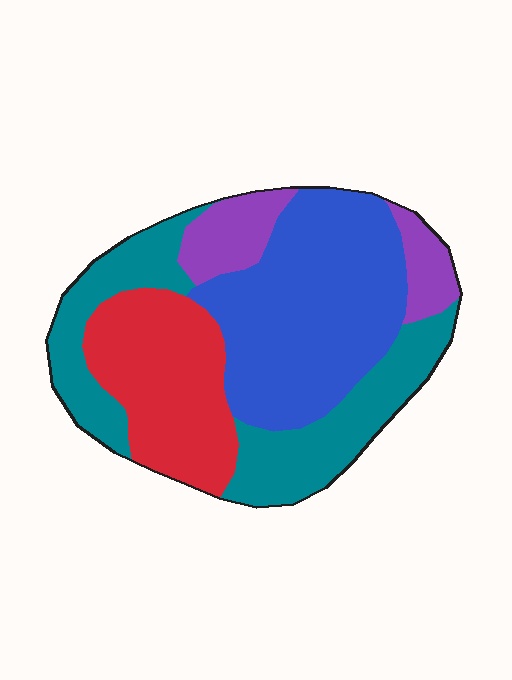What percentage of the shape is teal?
Teal takes up about one third (1/3) of the shape.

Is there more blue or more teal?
Blue.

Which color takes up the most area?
Blue, at roughly 35%.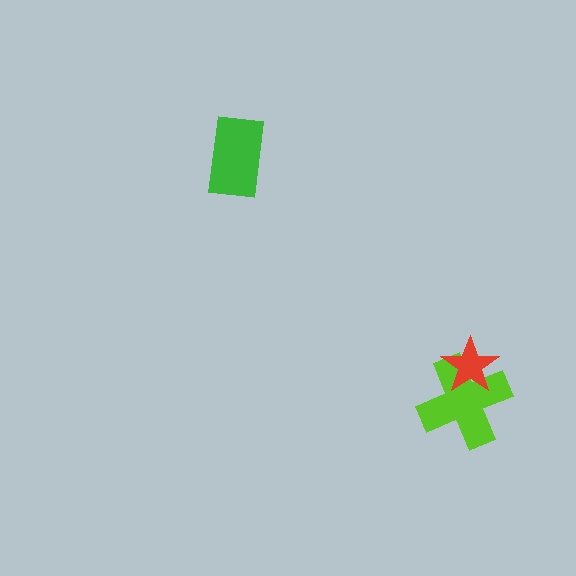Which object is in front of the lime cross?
The red star is in front of the lime cross.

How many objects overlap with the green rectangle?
0 objects overlap with the green rectangle.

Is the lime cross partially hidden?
Yes, it is partially covered by another shape.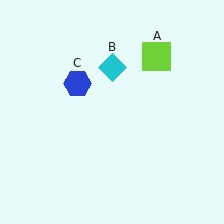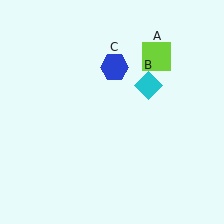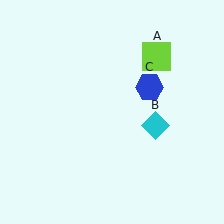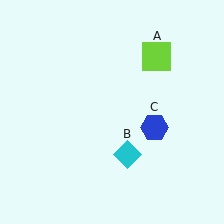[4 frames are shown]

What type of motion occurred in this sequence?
The cyan diamond (object B), blue hexagon (object C) rotated clockwise around the center of the scene.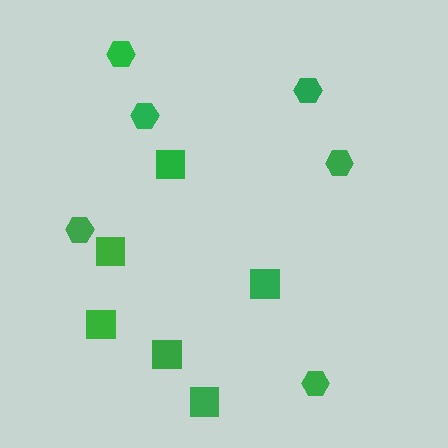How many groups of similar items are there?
There are 2 groups: one group of squares (6) and one group of hexagons (6).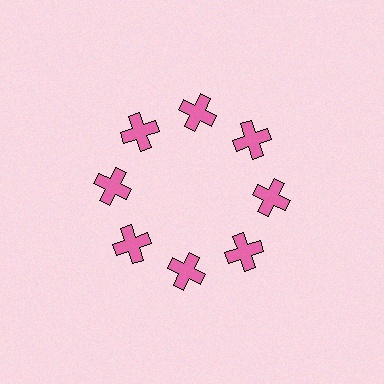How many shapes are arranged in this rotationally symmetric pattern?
There are 8 shapes, arranged in 8 groups of 1.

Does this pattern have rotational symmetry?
Yes, this pattern has 8-fold rotational symmetry. It looks the same after rotating 45 degrees around the center.